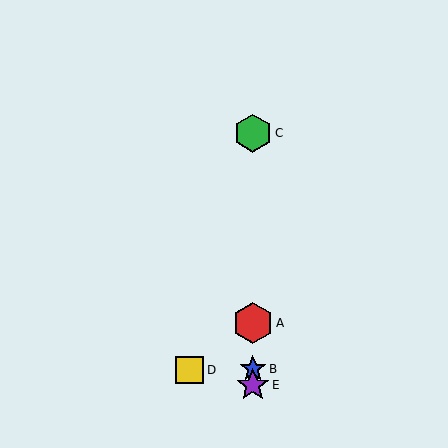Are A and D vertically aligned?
No, A is at x≈253 and D is at x≈190.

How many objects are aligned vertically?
4 objects (A, B, C, E) are aligned vertically.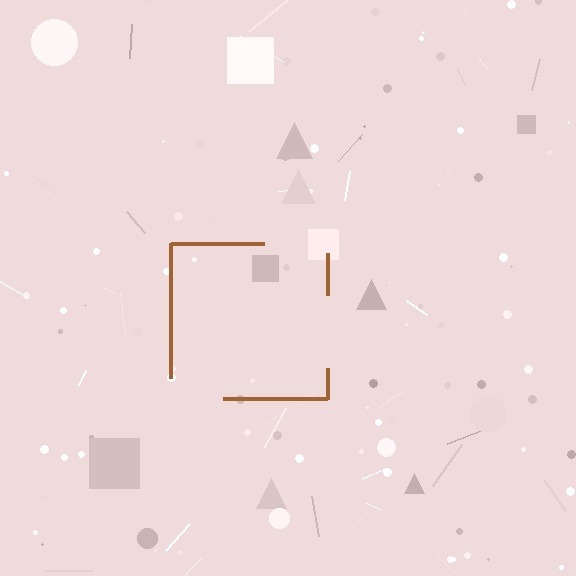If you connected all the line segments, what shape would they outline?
They would outline a square.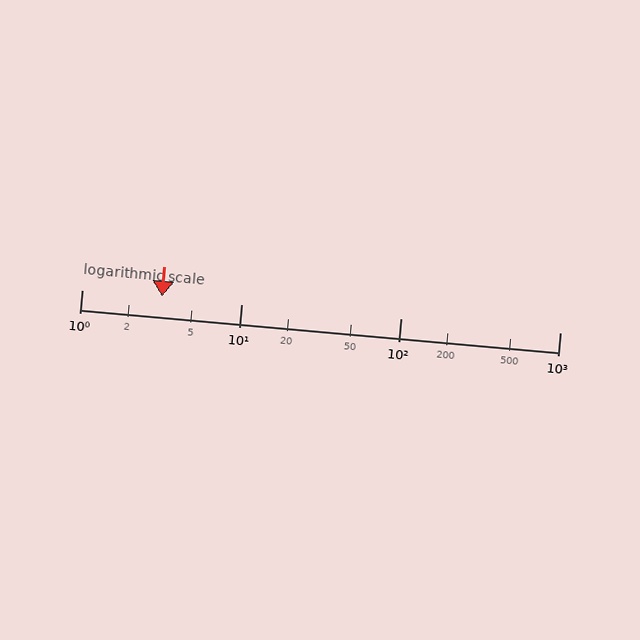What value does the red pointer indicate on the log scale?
The pointer indicates approximately 3.2.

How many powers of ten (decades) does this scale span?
The scale spans 3 decades, from 1 to 1000.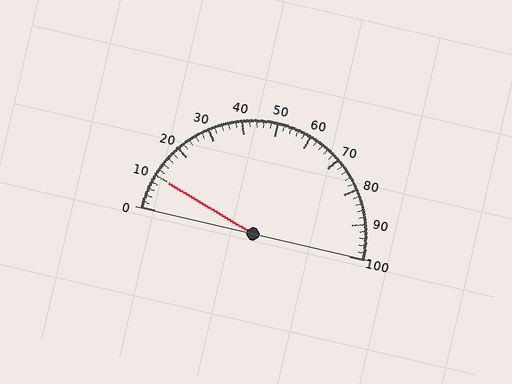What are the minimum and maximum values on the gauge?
The gauge ranges from 0 to 100.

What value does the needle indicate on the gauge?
The needle indicates approximately 10.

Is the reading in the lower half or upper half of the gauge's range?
The reading is in the lower half of the range (0 to 100).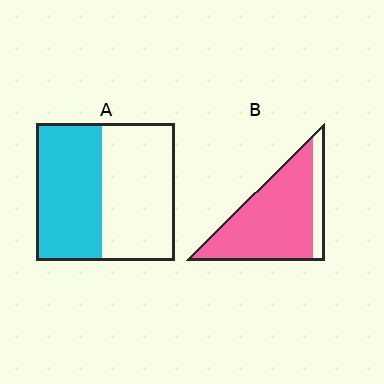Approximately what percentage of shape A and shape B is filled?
A is approximately 45% and B is approximately 85%.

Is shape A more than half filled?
Roughly half.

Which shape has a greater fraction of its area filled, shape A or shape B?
Shape B.